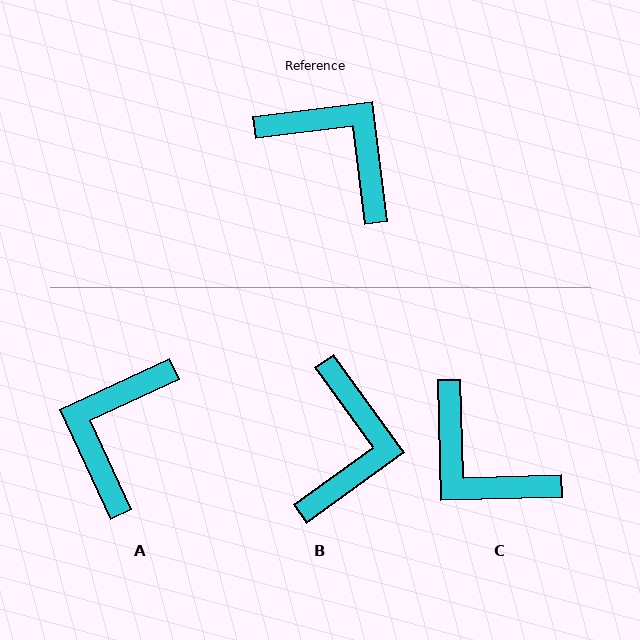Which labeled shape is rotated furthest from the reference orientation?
C, about 174 degrees away.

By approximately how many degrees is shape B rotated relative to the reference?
Approximately 61 degrees clockwise.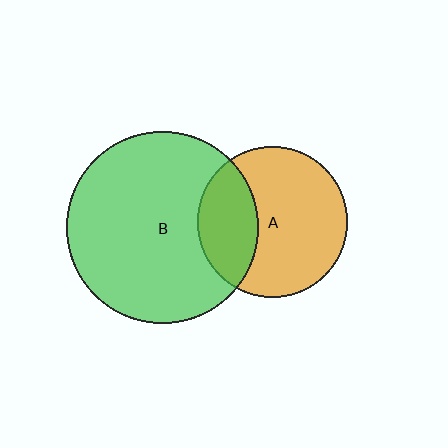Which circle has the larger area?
Circle B (green).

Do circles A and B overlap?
Yes.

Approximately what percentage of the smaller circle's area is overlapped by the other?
Approximately 30%.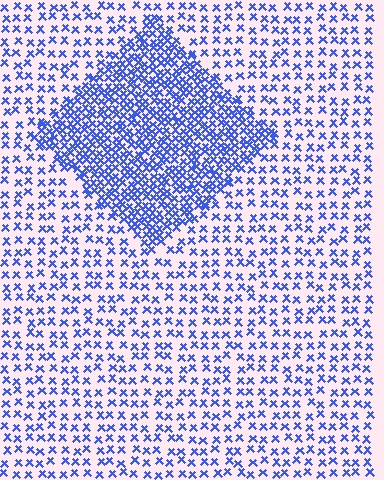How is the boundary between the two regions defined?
The boundary is defined by a change in element density (approximately 2.5x ratio). All elements are the same color, size, and shape.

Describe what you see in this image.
The image contains small blue elements arranged at two different densities. A diamond-shaped region is visible where the elements are more densely packed than the surrounding area.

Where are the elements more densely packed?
The elements are more densely packed inside the diamond boundary.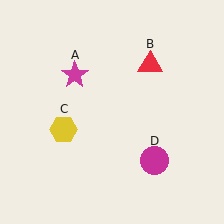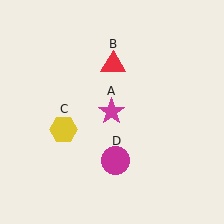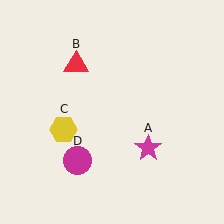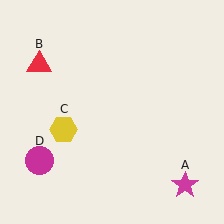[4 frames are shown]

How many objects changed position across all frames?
3 objects changed position: magenta star (object A), red triangle (object B), magenta circle (object D).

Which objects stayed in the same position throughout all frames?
Yellow hexagon (object C) remained stationary.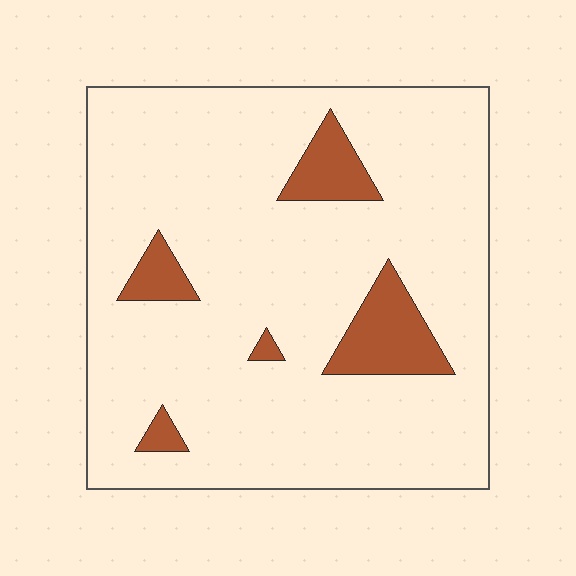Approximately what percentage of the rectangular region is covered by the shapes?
Approximately 10%.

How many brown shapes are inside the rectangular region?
5.